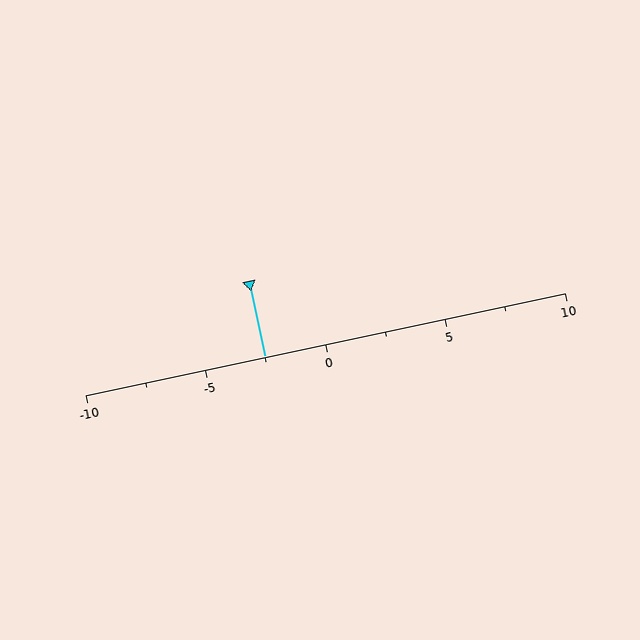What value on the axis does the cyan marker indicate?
The marker indicates approximately -2.5.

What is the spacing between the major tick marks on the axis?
The major ticks are spaced 5 apart.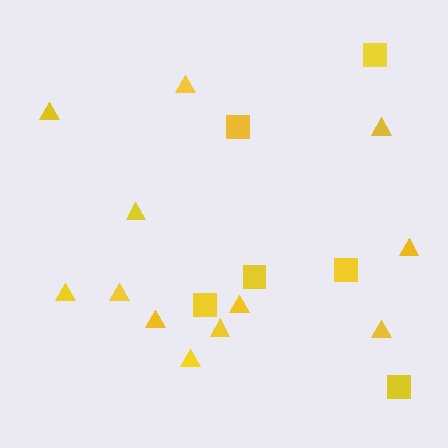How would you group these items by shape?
There are 2 groups: one group of triangles (12) and one group of squares (6).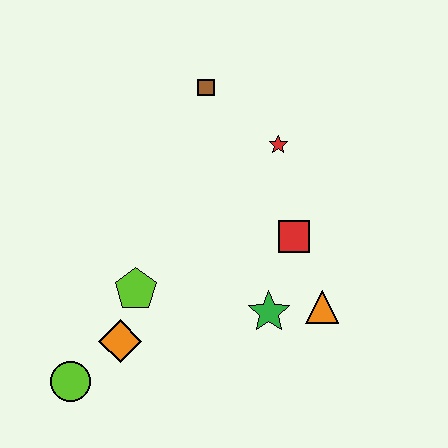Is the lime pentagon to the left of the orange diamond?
No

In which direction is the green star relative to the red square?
The green star is below the red square.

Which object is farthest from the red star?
The lime circle is farthest from the red star.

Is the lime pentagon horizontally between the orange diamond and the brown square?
Yes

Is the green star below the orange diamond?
No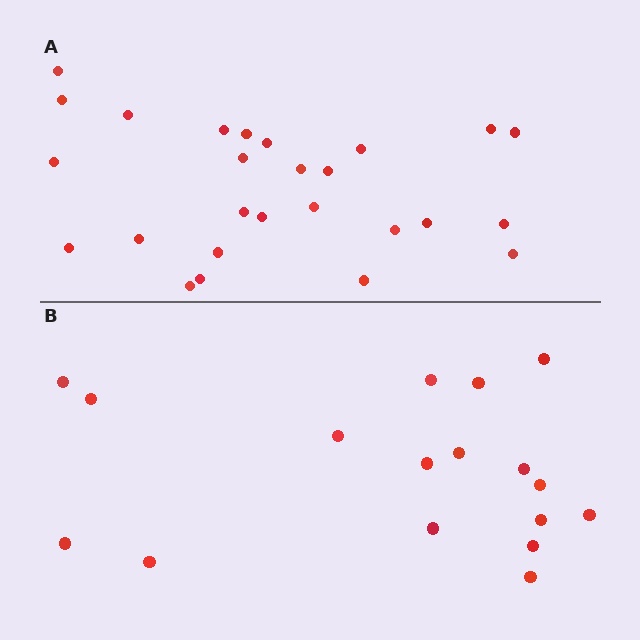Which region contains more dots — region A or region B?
Region A (the top region) has more dots.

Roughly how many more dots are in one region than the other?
Region A has roughly 8 or so more dots than region B.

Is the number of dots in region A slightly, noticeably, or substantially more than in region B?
Region A has substantially more. The ratio is roughly 1.5 to 1.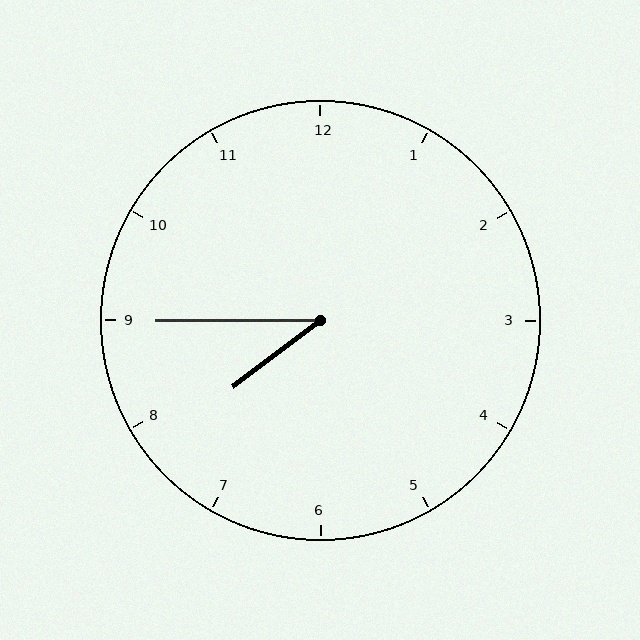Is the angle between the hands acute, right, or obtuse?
It is acute.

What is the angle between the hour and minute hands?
Approximately 38 degrees.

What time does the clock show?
7:45.